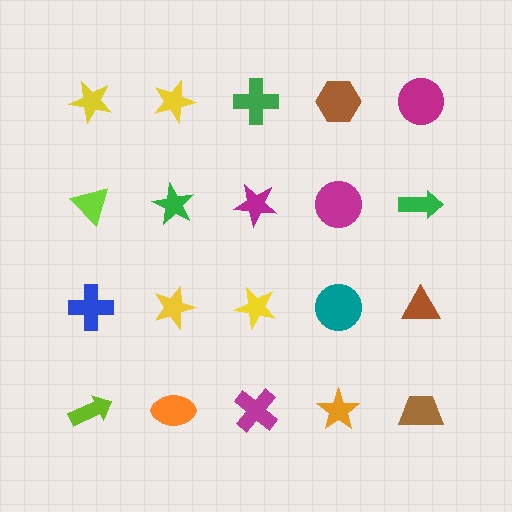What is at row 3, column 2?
A yellow star.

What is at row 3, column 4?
A teal circle.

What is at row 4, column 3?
A magenta cross.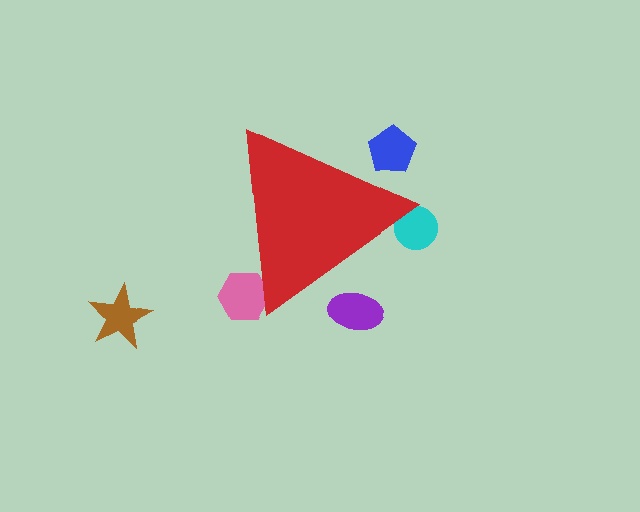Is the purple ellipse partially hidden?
Yes, the purple ellipse is partially hidden behind the red triangle.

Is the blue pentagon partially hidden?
Yes, the blue pentagon is partially hidden behind the red triangle.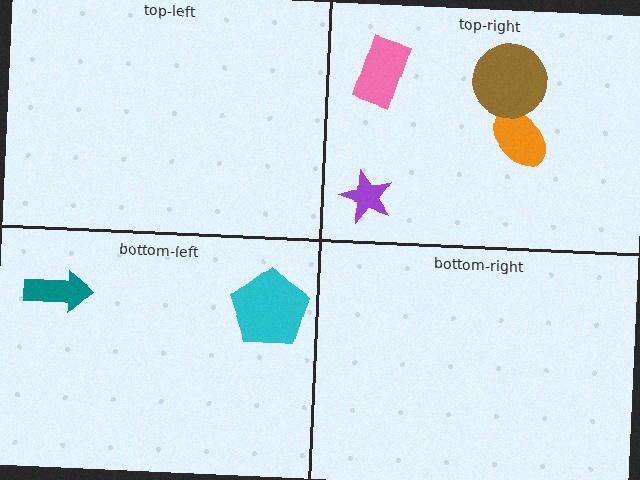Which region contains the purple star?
The top-right region.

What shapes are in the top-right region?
The purple star, the orange ellipse, the pink rectangle, the brown circle.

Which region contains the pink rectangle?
The top-right region.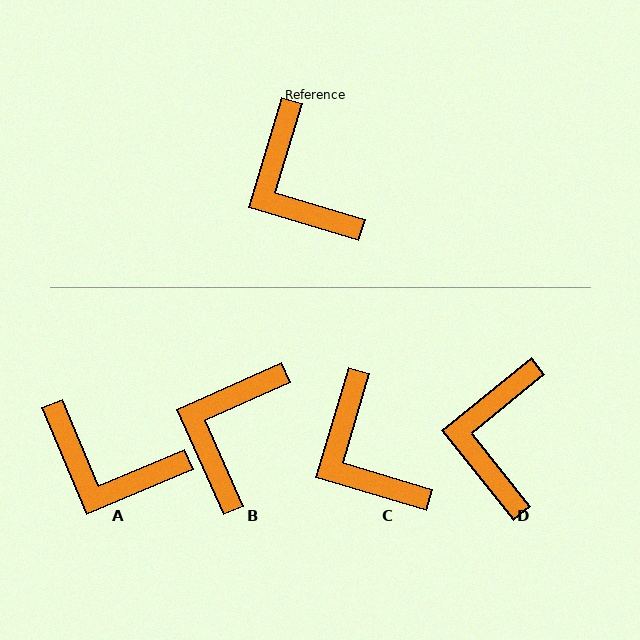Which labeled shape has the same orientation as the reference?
C.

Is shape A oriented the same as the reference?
No, it is off by about 39 degrees.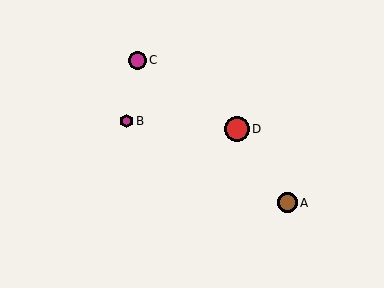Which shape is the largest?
The red circle (labeled D) is the largest.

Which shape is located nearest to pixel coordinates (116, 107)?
The magenta hexagon (labeled B) at (126, 121) is nearest to that location.